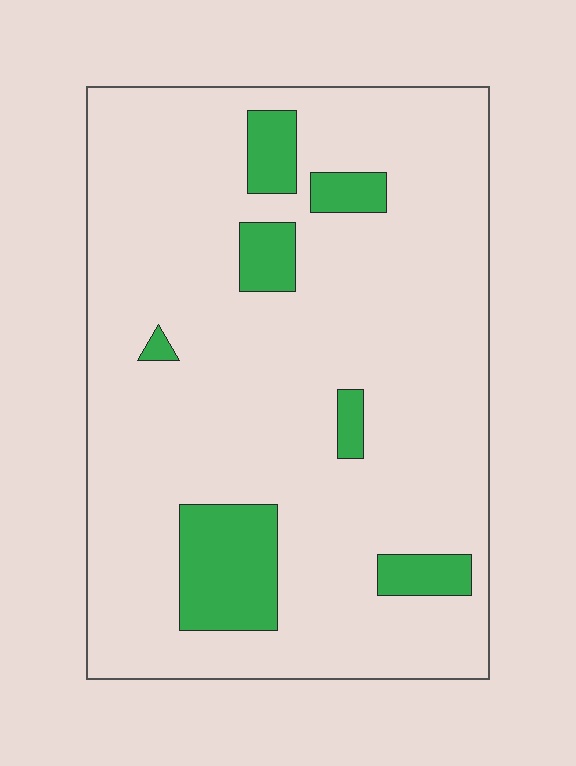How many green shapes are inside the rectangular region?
7.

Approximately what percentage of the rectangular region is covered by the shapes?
Approximately 15%.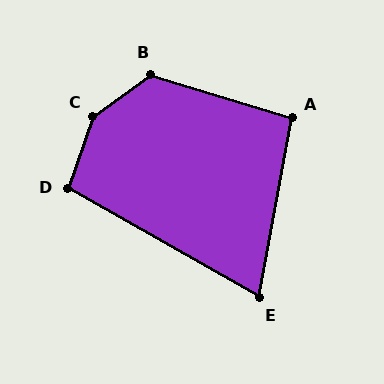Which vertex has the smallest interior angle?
E, at approximately 71 degrees.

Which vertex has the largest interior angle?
C, at approximately 145 degrees.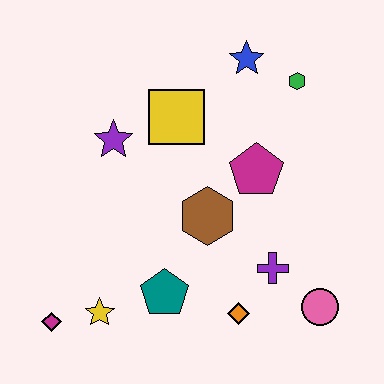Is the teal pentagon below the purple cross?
Yes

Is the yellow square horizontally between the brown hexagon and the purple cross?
No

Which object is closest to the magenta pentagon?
The brown hexagon is closest to the magenta pentagon.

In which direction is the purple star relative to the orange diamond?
The purple star is above the orange diamond.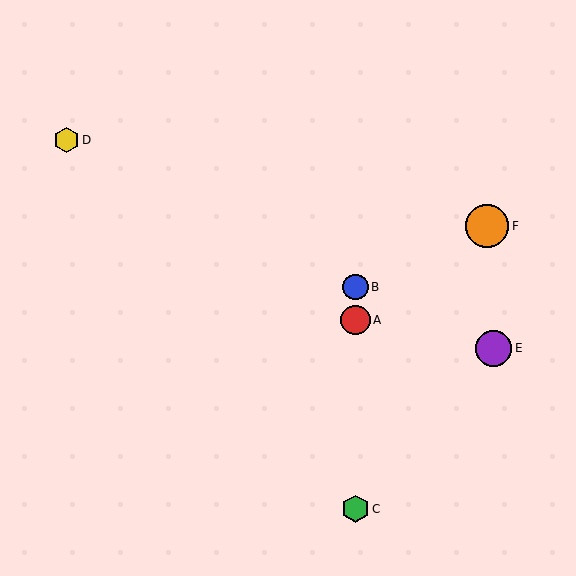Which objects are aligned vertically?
Objects A, B, C are aligned vertically.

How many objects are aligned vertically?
3 objects (A, B, C) are aligned vertically.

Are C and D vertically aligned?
No, C is at x≈355 and D is at x≈67.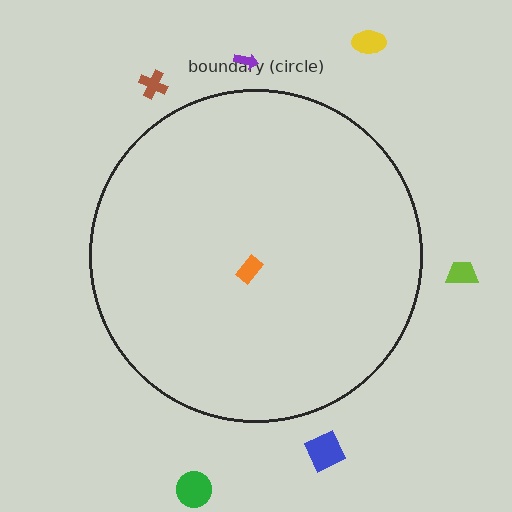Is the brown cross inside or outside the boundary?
Outside.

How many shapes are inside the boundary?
1 inside, 6 outside.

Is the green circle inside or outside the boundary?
Outside.